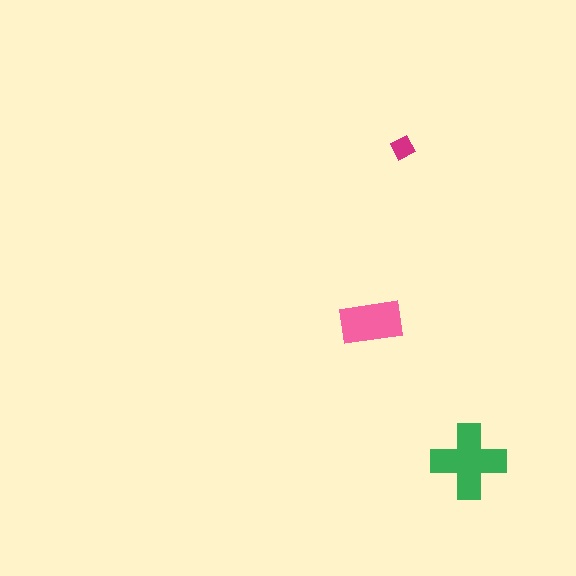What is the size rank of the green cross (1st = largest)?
1st.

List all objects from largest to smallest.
The green cross, the pink rectangle, the magenta diamond.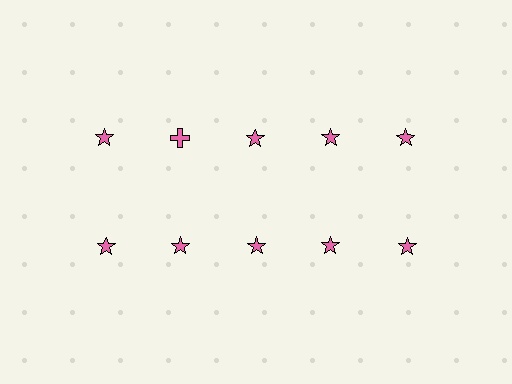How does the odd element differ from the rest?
It has a different shape: cross instead of star.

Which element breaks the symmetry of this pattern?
The pink cross in the top row, second from left column breaks the symmetry. All other shapes are pink stars.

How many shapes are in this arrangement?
There are 10 shapes arranged in a grid pattern.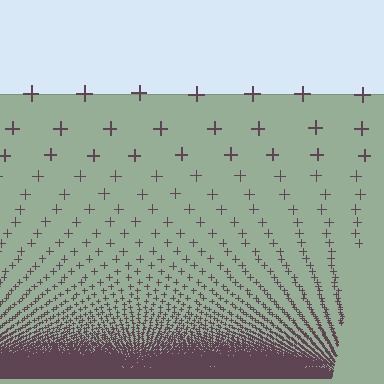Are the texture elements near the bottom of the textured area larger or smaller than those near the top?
Smaller. The gradient is inverted — elements near the bottom are smaller and denser.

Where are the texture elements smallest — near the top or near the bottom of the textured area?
Near the bottom.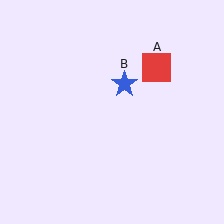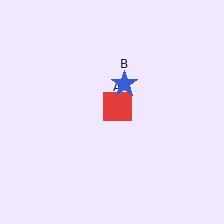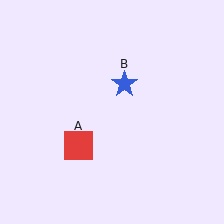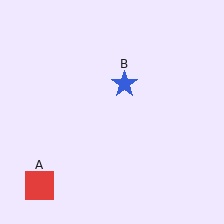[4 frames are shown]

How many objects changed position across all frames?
1 object changed position: red square (object A).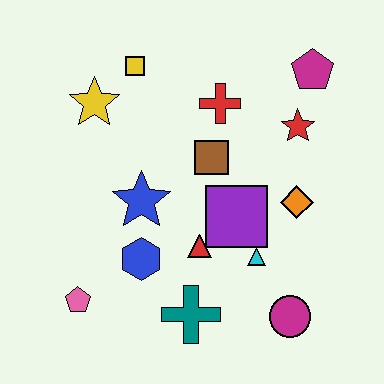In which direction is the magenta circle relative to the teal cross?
The magenta circle is to the right of the teal cross.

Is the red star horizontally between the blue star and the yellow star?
No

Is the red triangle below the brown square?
Yes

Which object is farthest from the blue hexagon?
The magenta pentagon is farthest from the blue hexagon.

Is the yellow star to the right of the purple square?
No